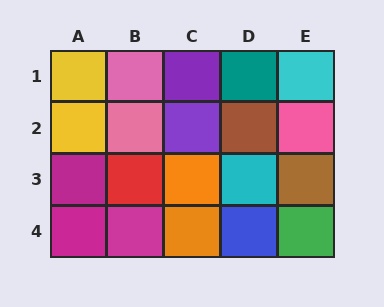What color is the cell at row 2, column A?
Yellow.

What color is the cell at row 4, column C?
Orange.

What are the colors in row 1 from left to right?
Yellow, pink, purple, teal, cyan.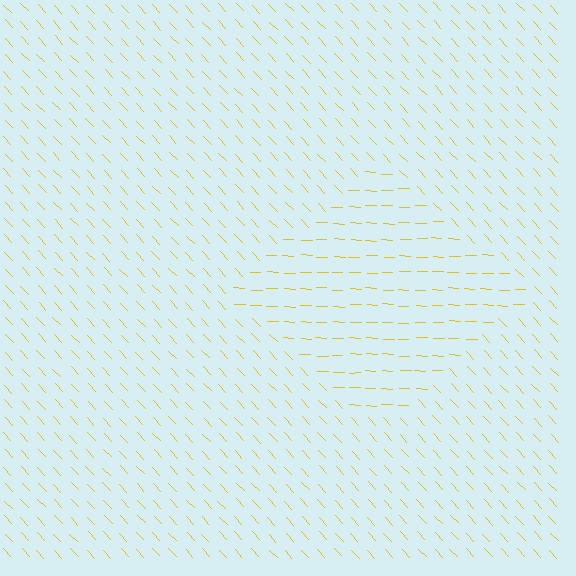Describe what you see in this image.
The image is filled with small yellow line segments. A diamond region in the image has lines oriented differently from the surrounding lines, creating a visible texture boundary.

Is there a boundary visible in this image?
Yes, there is a texture boundary formed by a change in line orientation.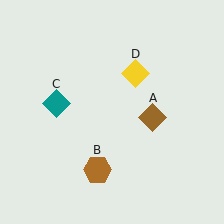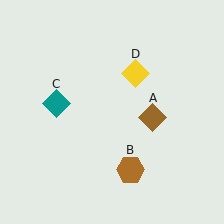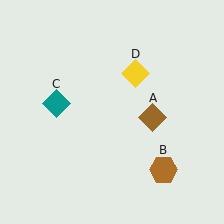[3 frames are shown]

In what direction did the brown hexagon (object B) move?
The brown hexagon (object B) moved right.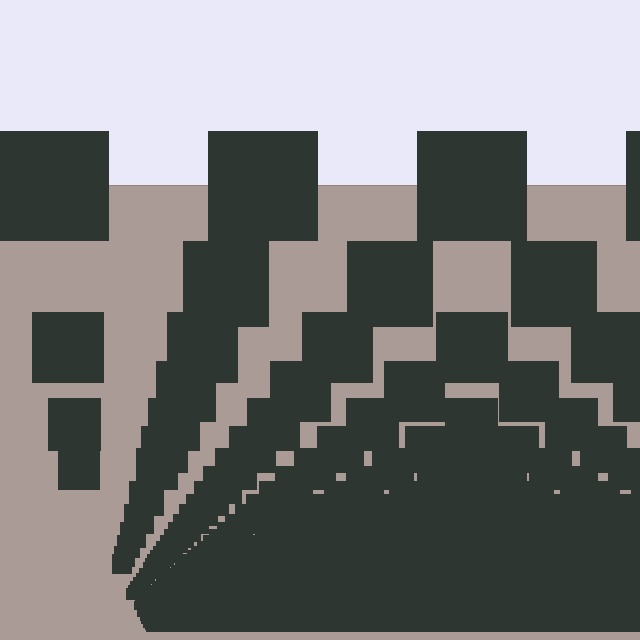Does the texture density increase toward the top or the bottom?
Density increases toward the bottom.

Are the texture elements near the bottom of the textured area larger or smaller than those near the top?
Smaller. The gradient is inverted — elements near the bottom are smaller and denser.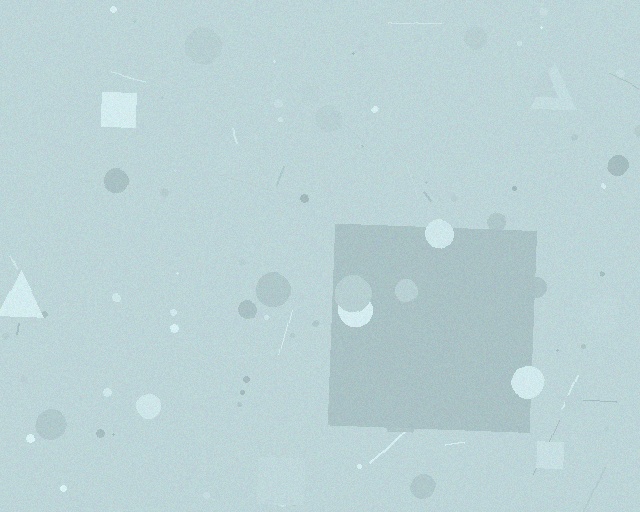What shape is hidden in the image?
A square is hidden in the image.